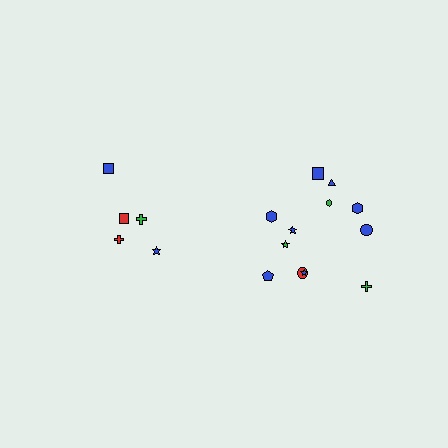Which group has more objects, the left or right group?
The right group.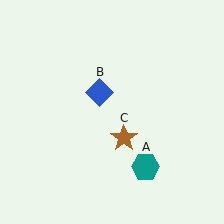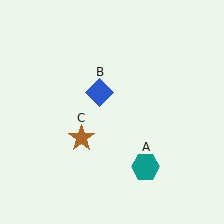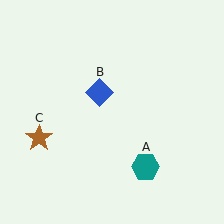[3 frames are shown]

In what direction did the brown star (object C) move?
The brown star (object C) moved left.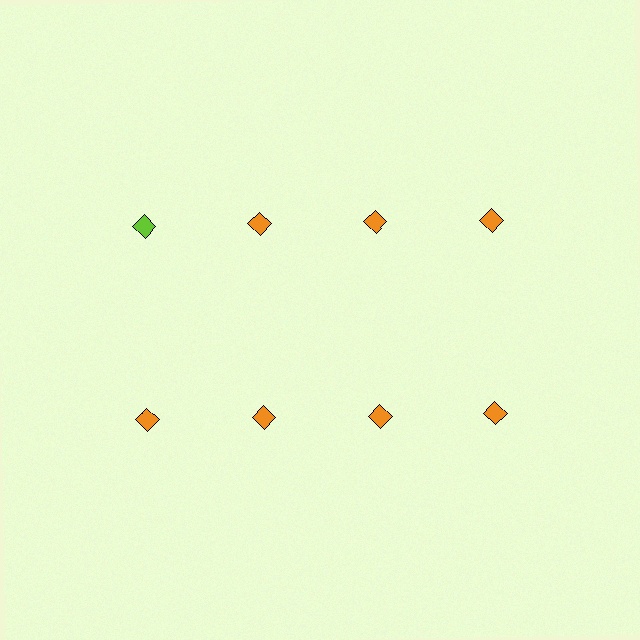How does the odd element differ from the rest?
It has a different color: lime instead of orange.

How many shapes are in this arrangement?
There are 8 shapes arranged in a grid pattern.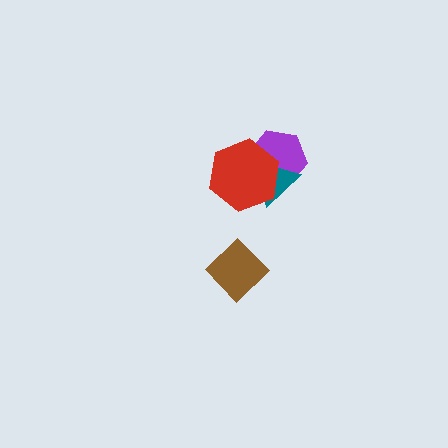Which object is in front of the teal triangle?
The red hexagon is in front of the teal triangle.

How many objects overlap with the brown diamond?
0 objects overlap with the brown diamond.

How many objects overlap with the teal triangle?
2 objects overlap with the teal triangle.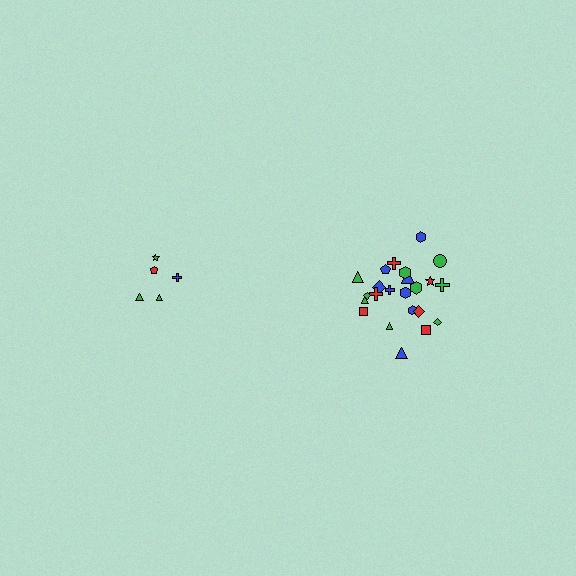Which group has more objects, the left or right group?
The right group.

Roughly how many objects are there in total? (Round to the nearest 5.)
Roughly 30 objects in total.